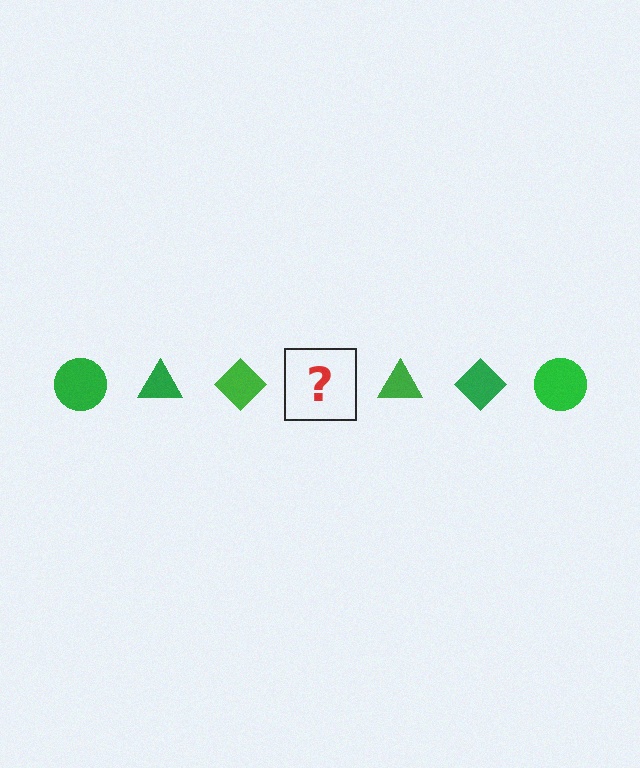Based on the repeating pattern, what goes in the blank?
The blank should be a green circle.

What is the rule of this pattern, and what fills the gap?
The rule is that the pattern cycles through circle, triangle, diamond shapes in green. The gap should be filled with a green circle.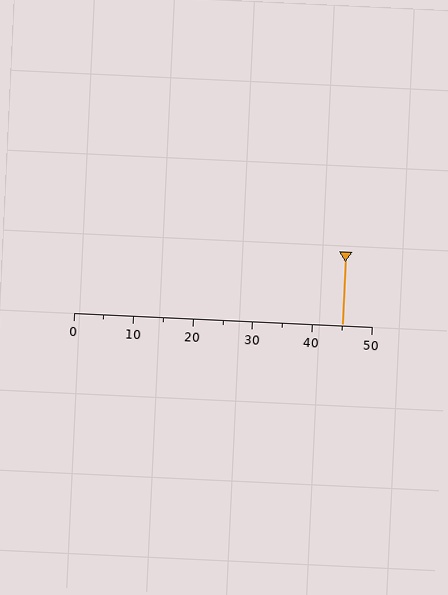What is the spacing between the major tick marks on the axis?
The major ticks are spaced 10 apart.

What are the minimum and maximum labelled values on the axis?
The axis runs from 0 to 50.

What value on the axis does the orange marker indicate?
The marker indicates approximately 45.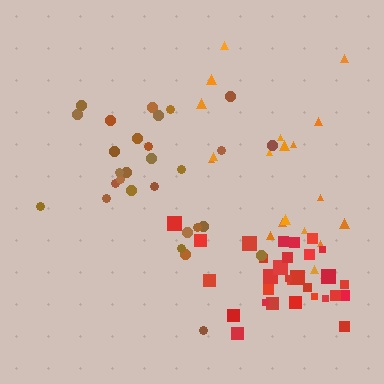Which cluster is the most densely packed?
Red.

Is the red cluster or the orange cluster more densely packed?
Red.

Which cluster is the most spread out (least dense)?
Orange.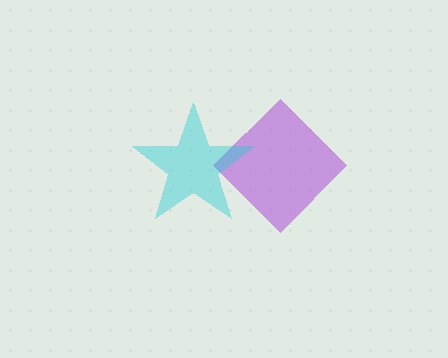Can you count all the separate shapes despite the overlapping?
Yes, there are 2 separate shapes.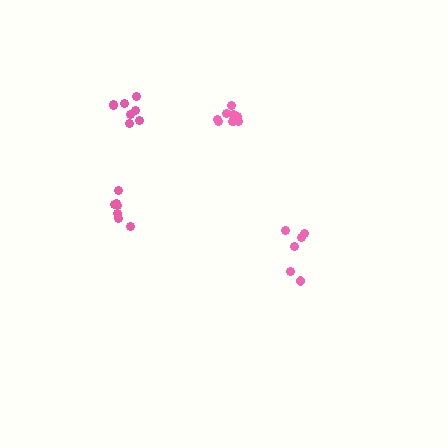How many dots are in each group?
Group 1: 6 dots, Group 2: 9 dots, Group 3: 7 dots, Group 4: 8 dots (30 total).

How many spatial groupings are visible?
There are 4 spatial groupings.